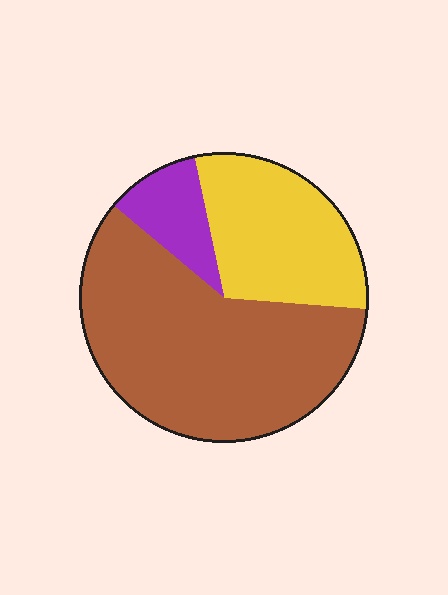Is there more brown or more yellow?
Brown.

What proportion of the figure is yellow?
Yellow takes up between a quarter and a half of the figure.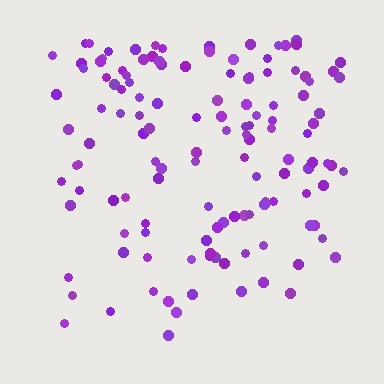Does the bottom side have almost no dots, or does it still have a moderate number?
Still a moderate number, just noticeably fewer than the top.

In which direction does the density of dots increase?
From bottom to top, with the top side densest.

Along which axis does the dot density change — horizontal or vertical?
Vertical.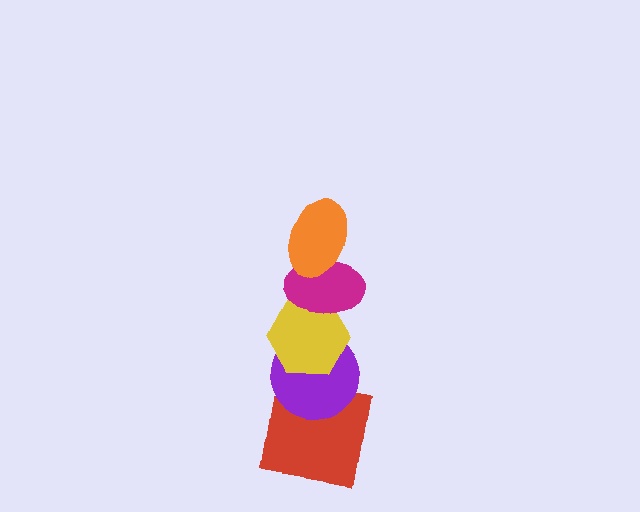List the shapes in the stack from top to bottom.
From top to bottom: the orange ellipse, the magenta ellipse, the yellow hexagon, the purple circle, the red square.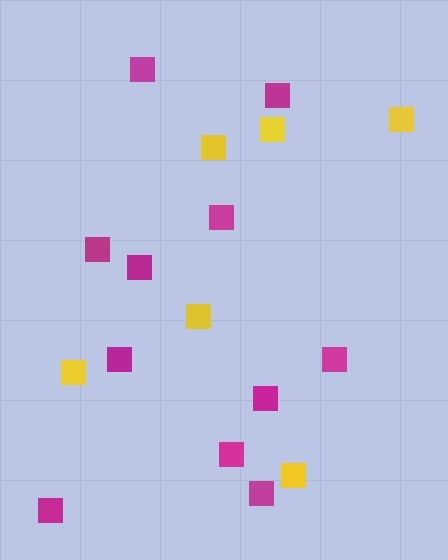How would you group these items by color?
There are 2 groups: one group of yellow squares (6) and one group of magenta squares (11).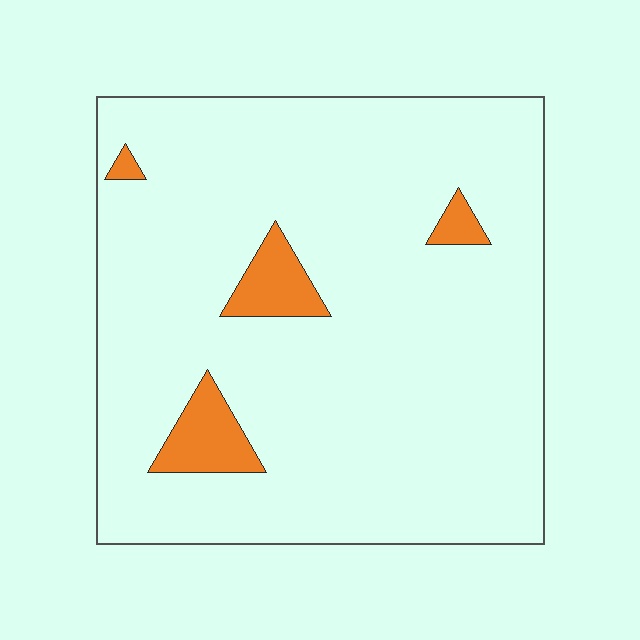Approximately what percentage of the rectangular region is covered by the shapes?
Approximately 5%.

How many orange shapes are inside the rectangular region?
4.